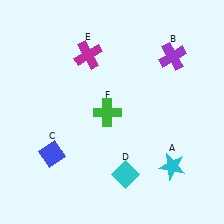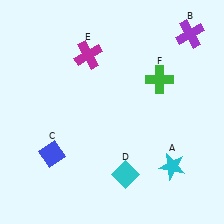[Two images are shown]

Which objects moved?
The objects that moved are: the purple cross (B), the green cross (F).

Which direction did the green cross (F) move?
The green cross (F) moved right.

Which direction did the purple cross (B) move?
The purple cross (B) moved up.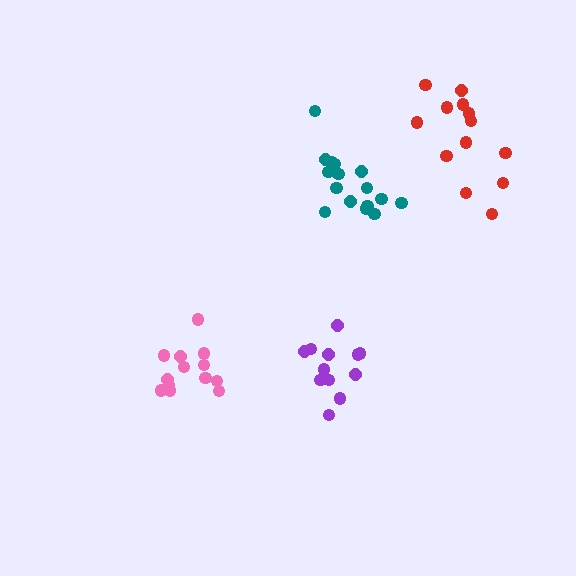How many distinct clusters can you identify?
There are 4 distinct clusters.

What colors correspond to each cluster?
The clusters are colored: teal, red, purple, pink.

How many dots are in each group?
Group 1: 16 dots, Group 2: 13 dots, Group 3: 12 dots, Group 4: 13 dots (54 total).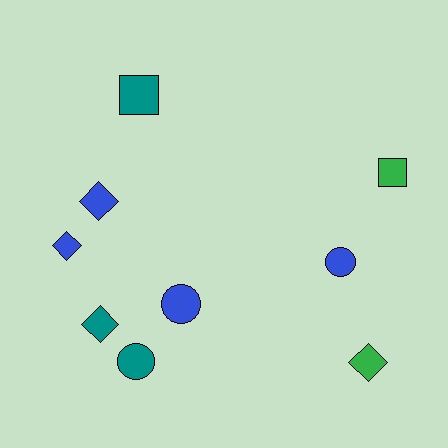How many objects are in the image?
There are 9 objects.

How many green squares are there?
There is 1 green square.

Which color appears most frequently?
Blue, with 4 objects.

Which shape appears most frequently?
Diamond, with 4 objects.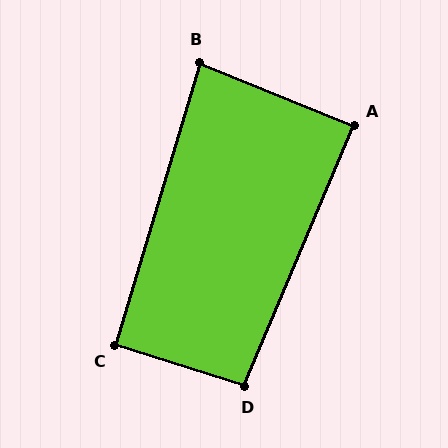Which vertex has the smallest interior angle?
B, at approximately 85 degrees.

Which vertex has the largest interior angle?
D, at approximately 95 degrees.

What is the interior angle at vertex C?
Approximately 91 degrees (approximately right).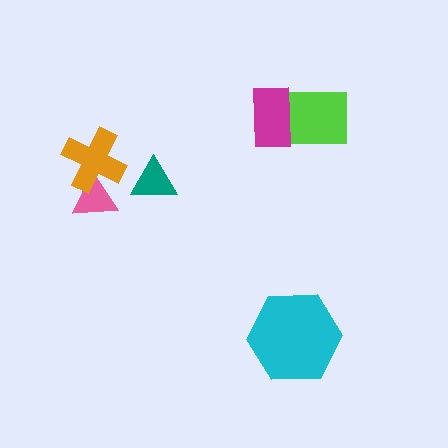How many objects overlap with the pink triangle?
1 object overlaps with the pink triangle.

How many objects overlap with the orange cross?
1 object overlaps with the orange cross.